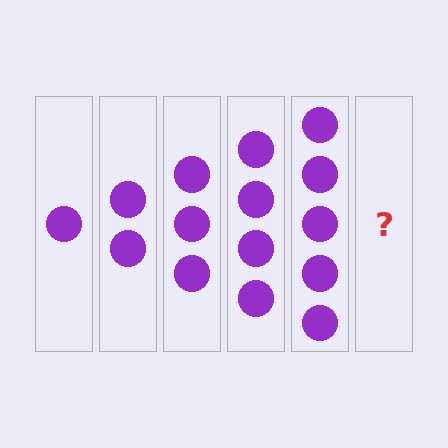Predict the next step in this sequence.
The next step is 6 circles.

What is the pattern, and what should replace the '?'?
The pattern is that each step adds one more circle. The '?' should be 6 circles.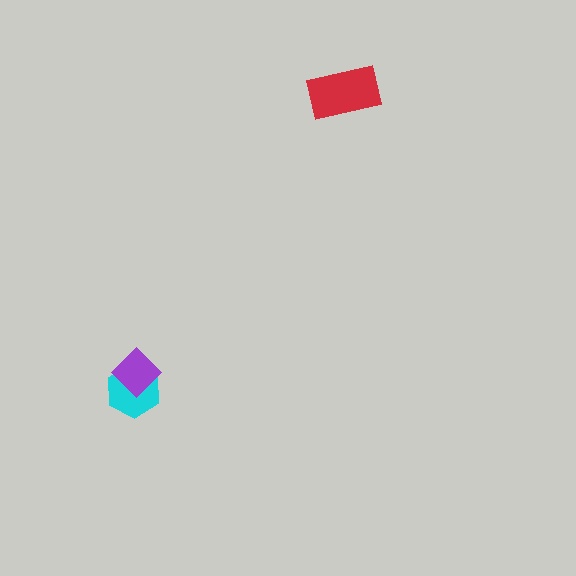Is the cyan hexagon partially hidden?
Yes, it is partially covered by another shape.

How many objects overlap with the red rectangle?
0 objects overlap with the red rectangle.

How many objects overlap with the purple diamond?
1 object overlaps with the purple diamond.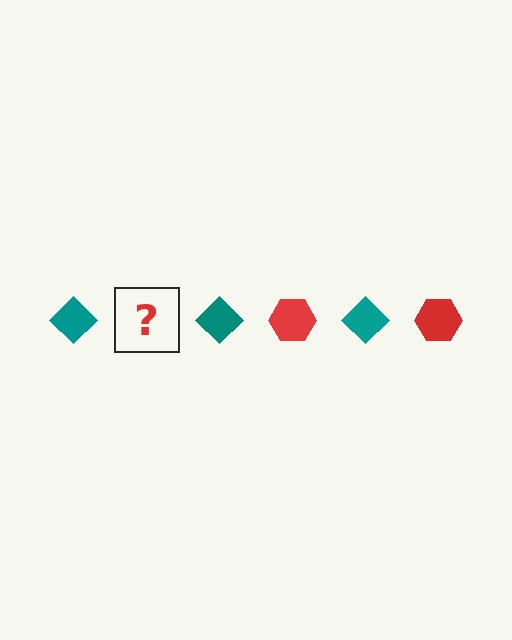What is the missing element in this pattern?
The missing element is a red hexagon.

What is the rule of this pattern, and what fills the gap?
The rule is that the pattern alternates between teal diamond and red hexagon. The gap should be filled with a red hexagon.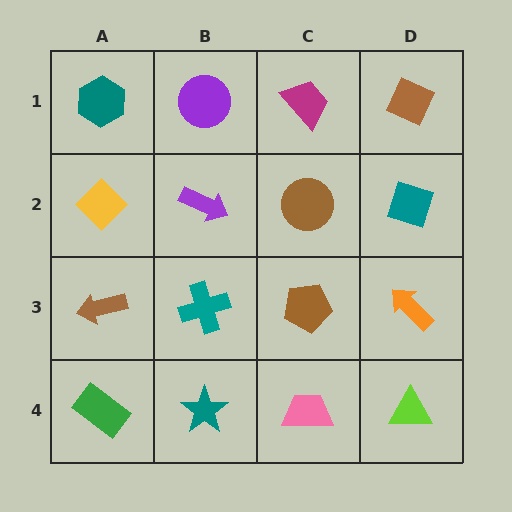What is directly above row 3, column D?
A teal diamond.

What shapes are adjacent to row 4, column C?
A brown pentagon (row 3, column C), a teal star (row 4, column B), a lime triangle (row 4, column D).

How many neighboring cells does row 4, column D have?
2.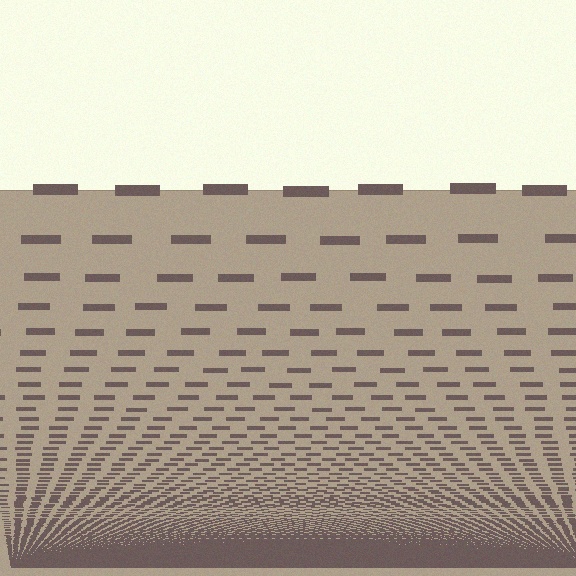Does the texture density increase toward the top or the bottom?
Density increases toward the bottom.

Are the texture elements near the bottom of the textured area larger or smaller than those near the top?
Smaller. The gradient is inverted — elements near the bottom are smaller and denser.